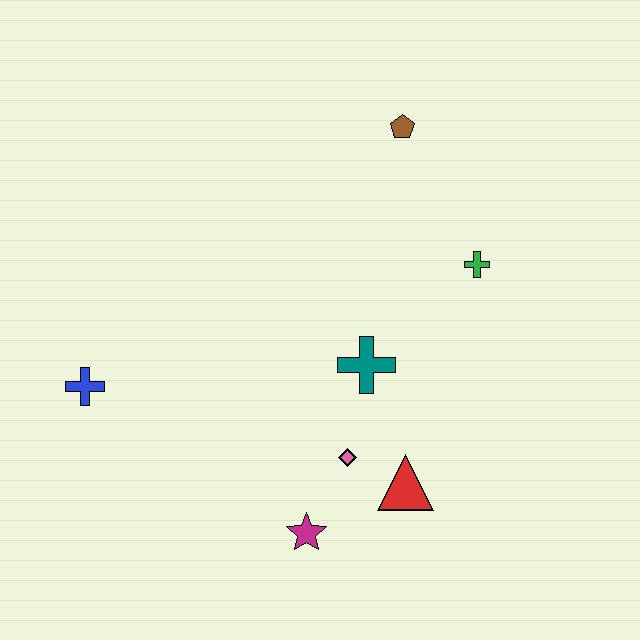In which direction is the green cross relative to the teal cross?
The green cross is to the right of the teal cross.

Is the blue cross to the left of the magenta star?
Yes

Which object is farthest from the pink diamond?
The brown pentagon is farthest from the pink diamond.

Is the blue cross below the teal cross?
Yes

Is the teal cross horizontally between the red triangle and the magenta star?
Yes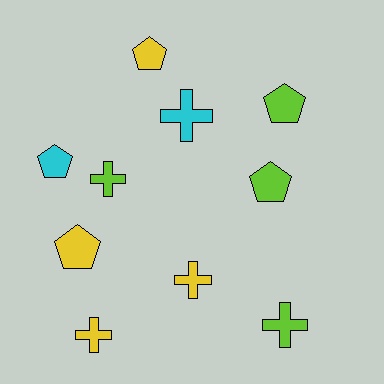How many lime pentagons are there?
There are 2 lime pentagons.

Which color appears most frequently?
Lime, with 4 objects.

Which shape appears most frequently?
Pentagon, with 5 objects.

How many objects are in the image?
There are 10 objects.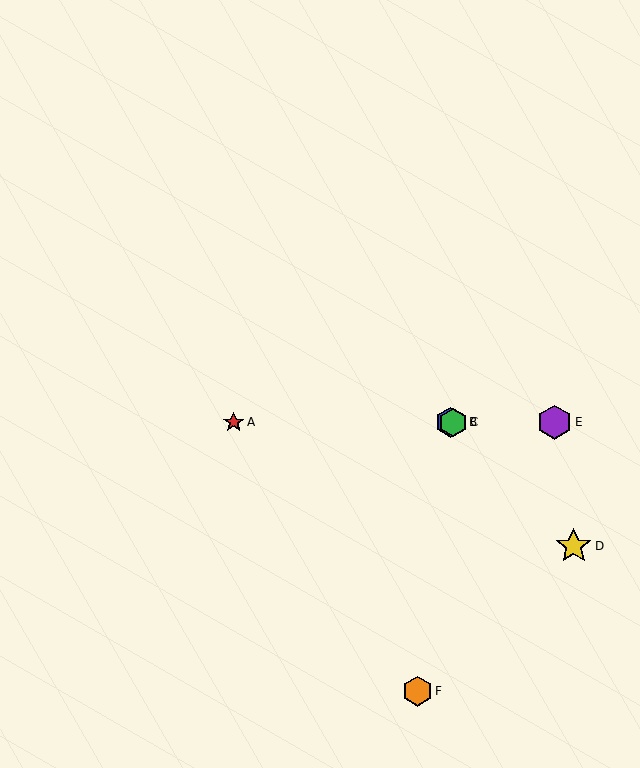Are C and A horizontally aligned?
Yes, both are at y≈422.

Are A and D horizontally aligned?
No, A is at y≈422 and D is at y≈546.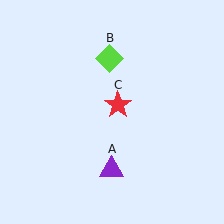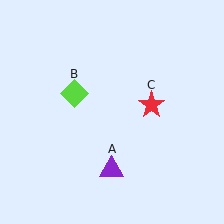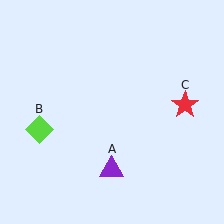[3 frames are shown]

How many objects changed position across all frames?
2 objects changed position: lime diamond (object B), red star (object C).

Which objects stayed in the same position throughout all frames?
Purple triangle (object A) remained stationary.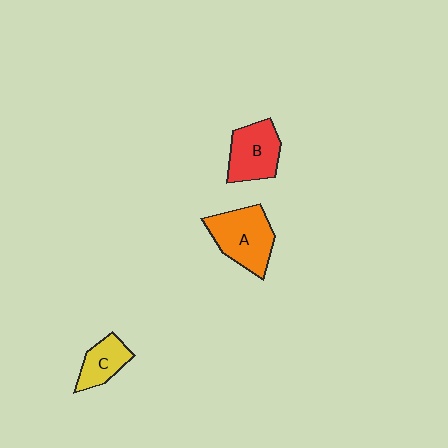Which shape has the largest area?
Shape A (orange).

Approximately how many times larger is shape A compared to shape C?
Approximately 1.7 times.